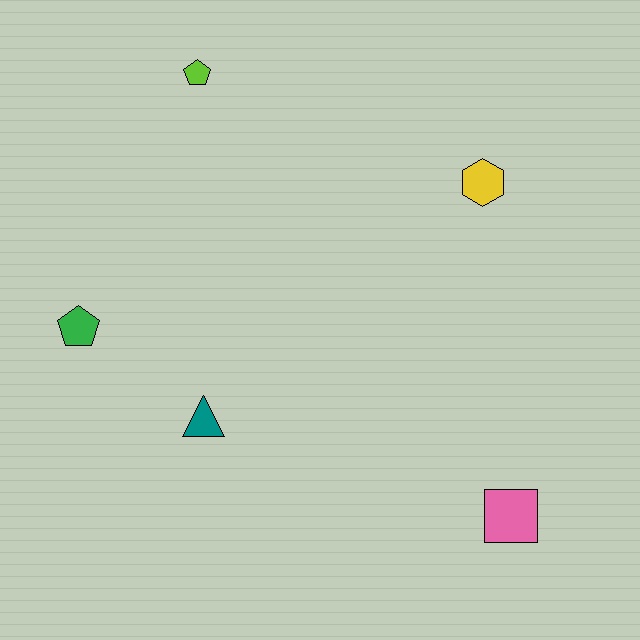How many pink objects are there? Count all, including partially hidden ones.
There is 1 pink object.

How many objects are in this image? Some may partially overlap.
There are 5 objects.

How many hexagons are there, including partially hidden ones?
There is 1 hexagon.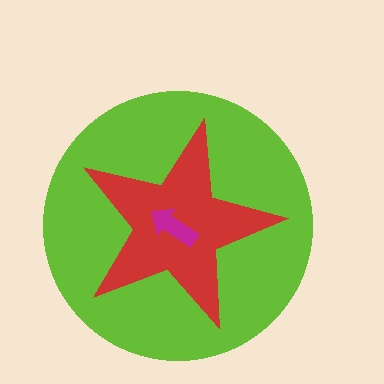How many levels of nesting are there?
3.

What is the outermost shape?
The lime circle.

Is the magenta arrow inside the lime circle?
Yes.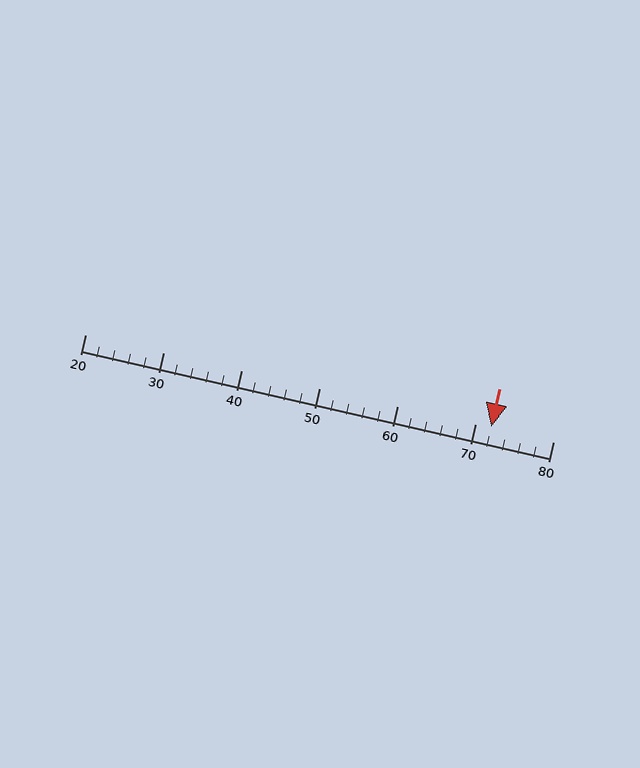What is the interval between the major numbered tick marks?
The major tick marks are spaced 10 units apart.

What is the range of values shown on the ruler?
The ruler shows values from 20 to 80.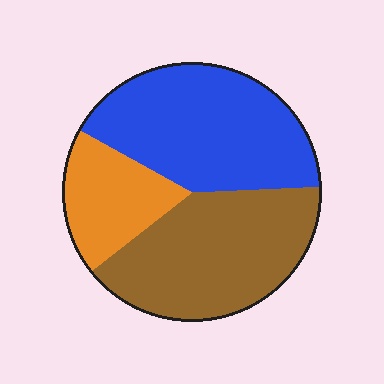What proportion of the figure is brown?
Brown takes up between a third and a half of the figure.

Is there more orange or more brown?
Brown.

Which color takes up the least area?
Orange, at roughly 20%.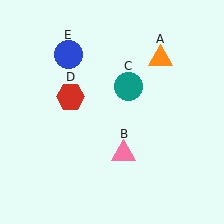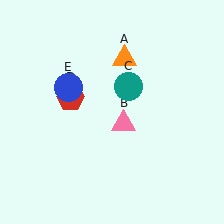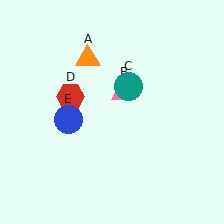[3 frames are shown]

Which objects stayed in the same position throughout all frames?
Teal circle (object C) and red hexagon (object D) remained stationary.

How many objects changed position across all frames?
3 objects changed position: orange triangle (object A), pink triangle (object B), blue circle (object E).